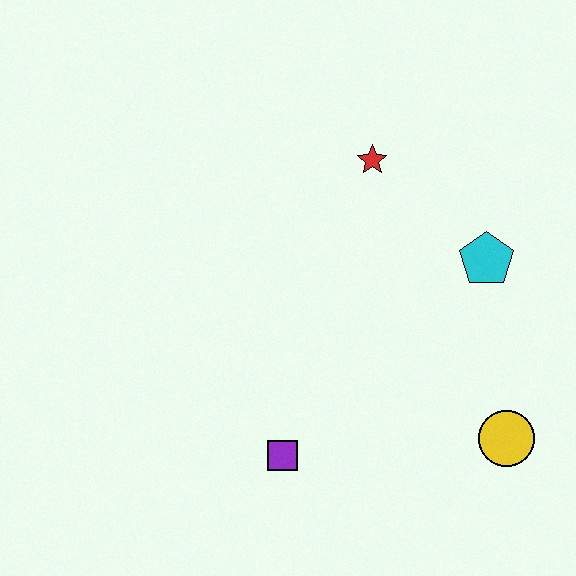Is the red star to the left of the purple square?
No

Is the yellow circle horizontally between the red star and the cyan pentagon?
No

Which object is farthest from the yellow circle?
The red star is farthest from the yellow circle.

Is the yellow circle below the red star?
Yes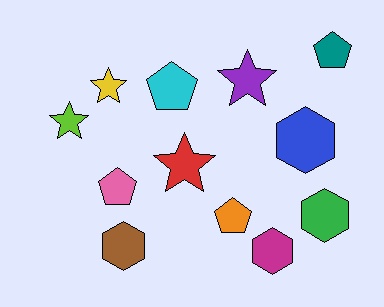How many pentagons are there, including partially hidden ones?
There are 4 pentagons.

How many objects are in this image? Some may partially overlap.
There are 12 objects.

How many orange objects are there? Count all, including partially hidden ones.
There is 1 orange object.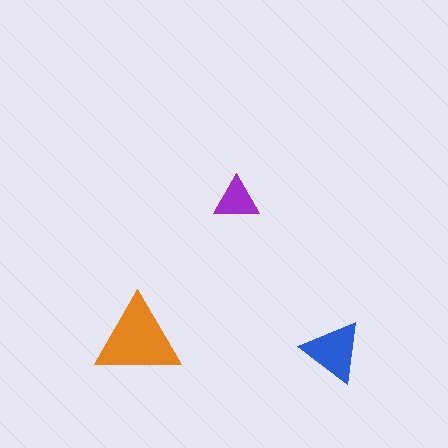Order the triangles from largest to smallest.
the orange one, the blue one, the purple one.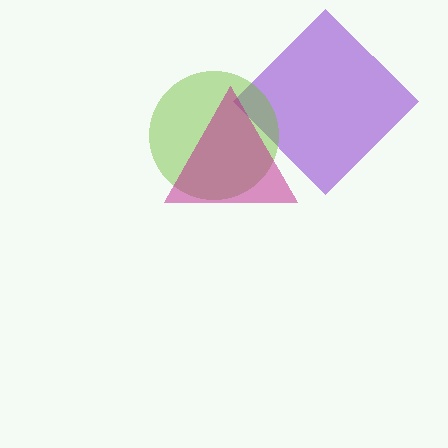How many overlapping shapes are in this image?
There are 3 overlapping shapes in the image.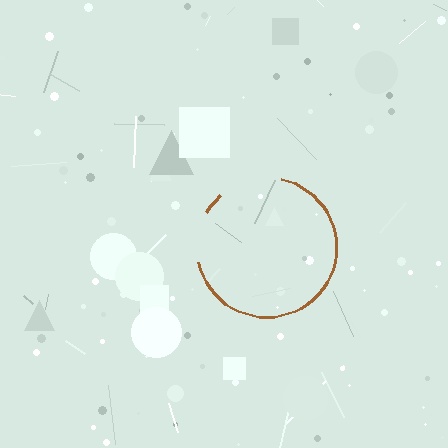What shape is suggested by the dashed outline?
The dashed outline suggests a circle.